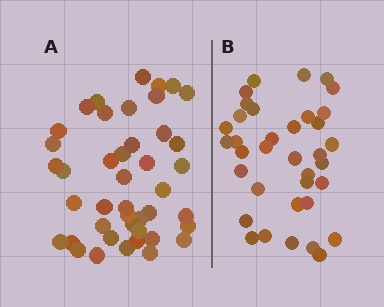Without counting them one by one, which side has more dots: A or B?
Region A (the left region) has more dots.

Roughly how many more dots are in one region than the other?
Region A has roughly 8 or so more dots than region B.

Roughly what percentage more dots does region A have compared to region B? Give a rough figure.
About 20% more.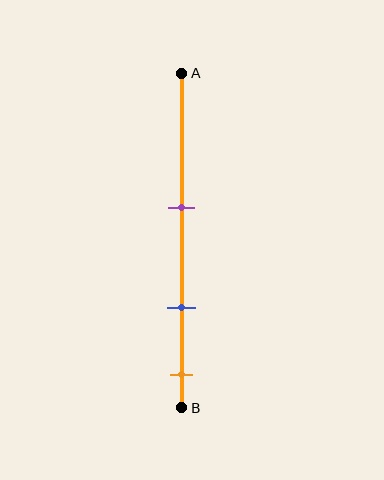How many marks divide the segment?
There are 3 marks dividing the segment.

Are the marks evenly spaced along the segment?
Yes, the marks are approximately evenly spaced.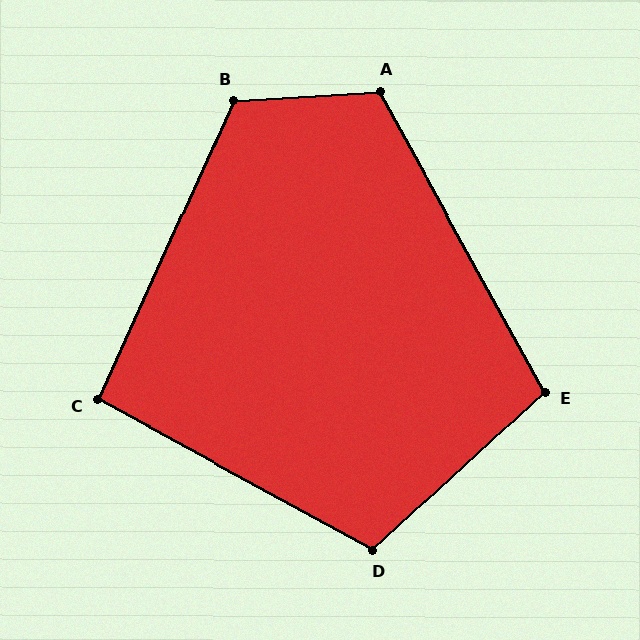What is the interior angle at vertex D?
Approximately 109 degrees (obtuse).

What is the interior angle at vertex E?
Approximately 104 degrees (obtuse).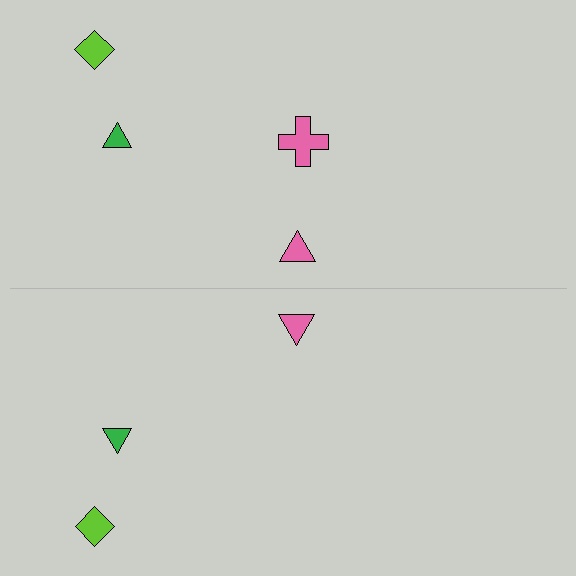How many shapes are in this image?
There are 7 shapes in this image.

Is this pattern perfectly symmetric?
No, the pattern is not perfectly symmetric. A pink cross is missing from the bottom side.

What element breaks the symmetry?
A pink cross is missing from the bottom side.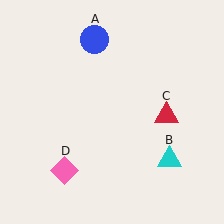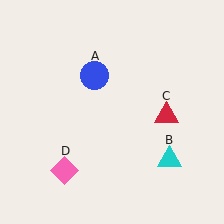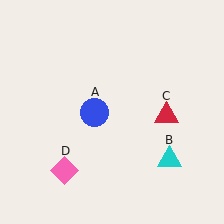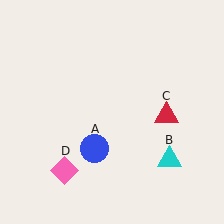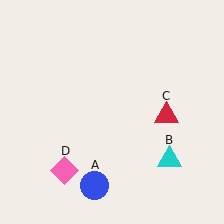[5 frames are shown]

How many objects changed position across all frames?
1 object changed position: blue circle (object A).